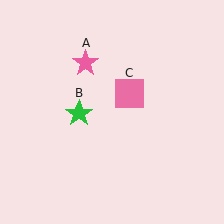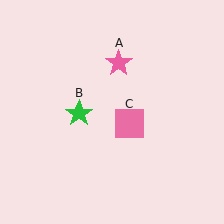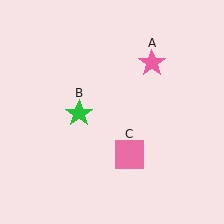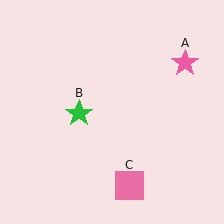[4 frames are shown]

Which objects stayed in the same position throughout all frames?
Green star (object B) remained stationary.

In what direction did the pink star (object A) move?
The pink star (object A) moved right.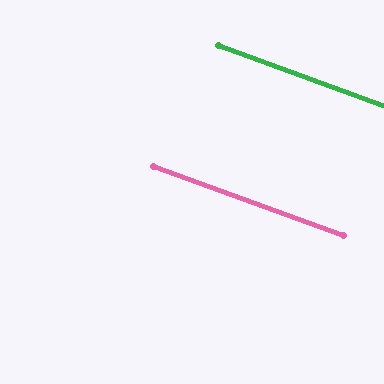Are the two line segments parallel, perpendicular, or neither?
Parallel — their directions differ by only 0.3°.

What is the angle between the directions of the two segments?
Approximately 0 degrees.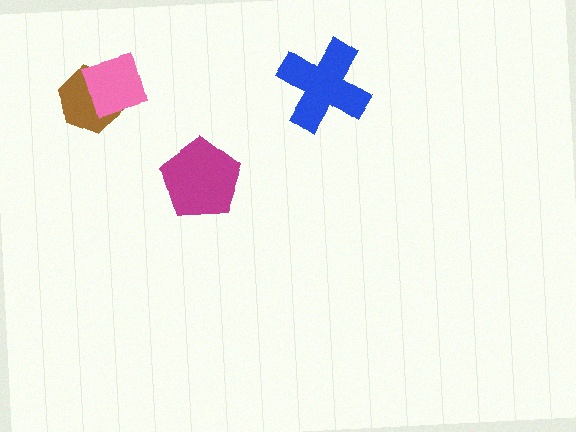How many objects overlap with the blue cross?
0 objects overlap with the blue cross.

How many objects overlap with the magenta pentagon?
0 objects overlap with the magenta pentagon.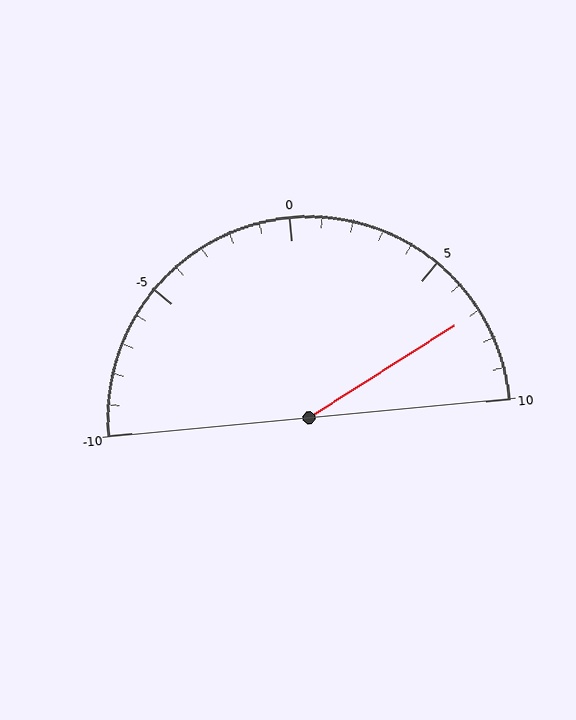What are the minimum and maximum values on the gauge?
The gauge ranges from -10 to 10.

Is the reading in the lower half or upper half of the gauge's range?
The reading is in the upper half of the range (-10 to 10).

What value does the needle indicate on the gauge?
The needle indicates approximately 7.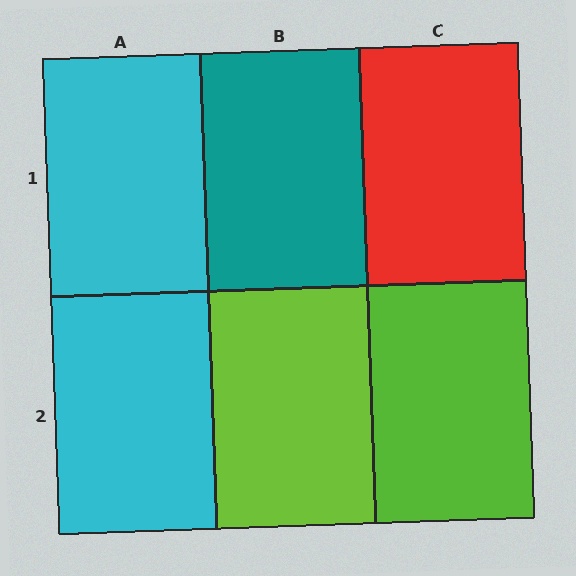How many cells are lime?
2 cells are lime.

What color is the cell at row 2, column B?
Lime.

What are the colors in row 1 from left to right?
Cyan, teal, red.